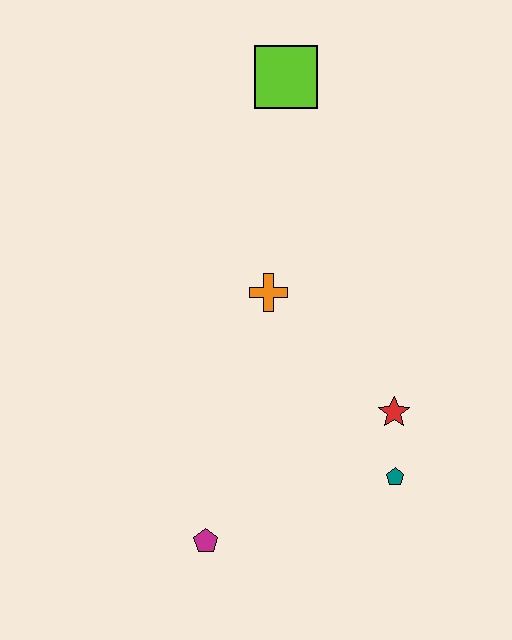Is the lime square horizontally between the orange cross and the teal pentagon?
Yes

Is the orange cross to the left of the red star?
Yes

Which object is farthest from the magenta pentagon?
The lime square is farthest from the magenta pentagon.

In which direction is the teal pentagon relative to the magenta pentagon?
The teal pentagon is to the right of the magenta pentagon.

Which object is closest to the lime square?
The orange cross is closest to the lime square.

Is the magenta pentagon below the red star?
Yes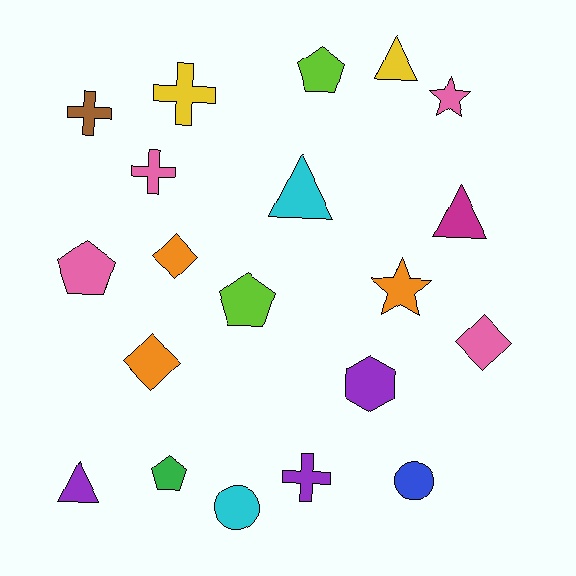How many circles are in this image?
There are 2 circles.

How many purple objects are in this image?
There are 3 purple objects.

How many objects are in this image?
There are 20 objects.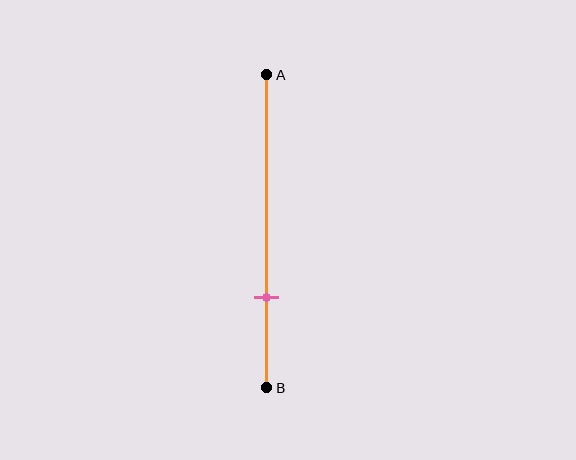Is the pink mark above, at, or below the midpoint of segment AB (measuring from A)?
The pink mark is below the midpoint of segment AB.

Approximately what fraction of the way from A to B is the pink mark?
The pink mark is approximately 70% of the way from A to B.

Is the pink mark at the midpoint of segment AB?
No, the mark is at about 70% from A, not at the 50% midpoint.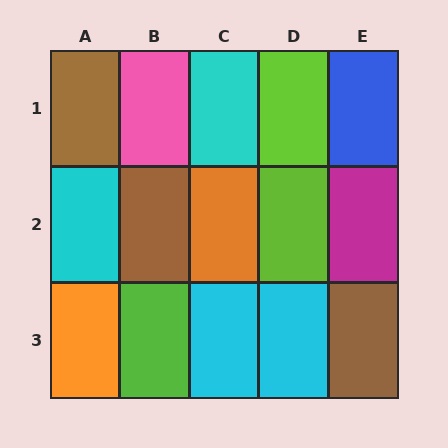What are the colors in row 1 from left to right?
Brown, pink, cyan, lime, blue.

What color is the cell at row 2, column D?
Lime.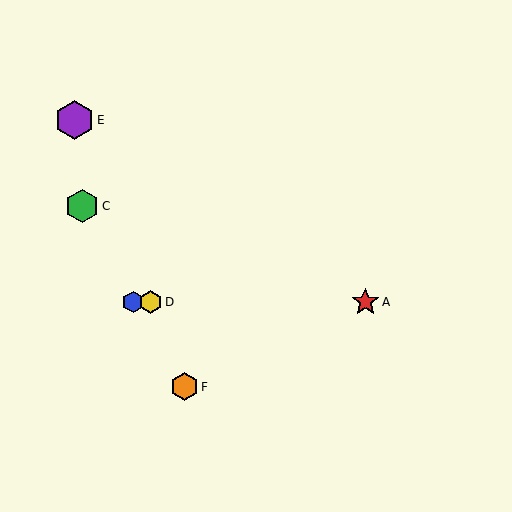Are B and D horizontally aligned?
Yes, both are at y≈302.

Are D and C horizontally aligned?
No, D is at y≈302 and C is at y≈206.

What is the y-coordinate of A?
Object A is at y≈302.